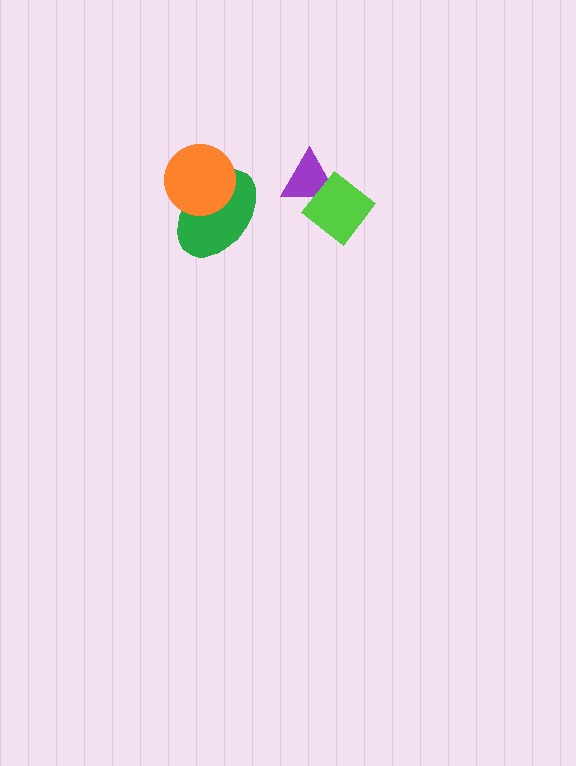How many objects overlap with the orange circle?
1 object overlaps with the orange circle.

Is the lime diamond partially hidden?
No, no other shape covers it.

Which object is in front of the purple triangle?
The lime diamond is in front of the purple triangle.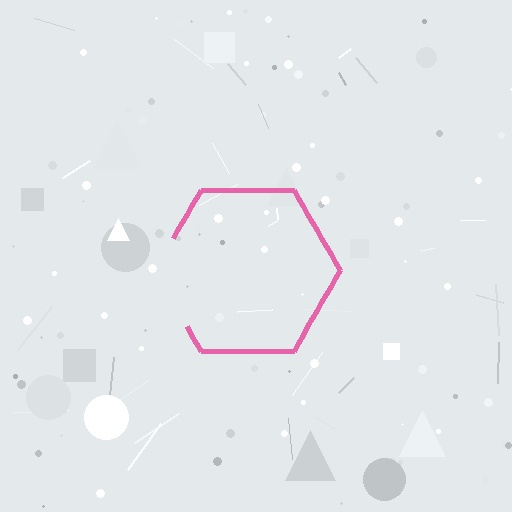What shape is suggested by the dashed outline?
The dashed outline suggests a hexagon.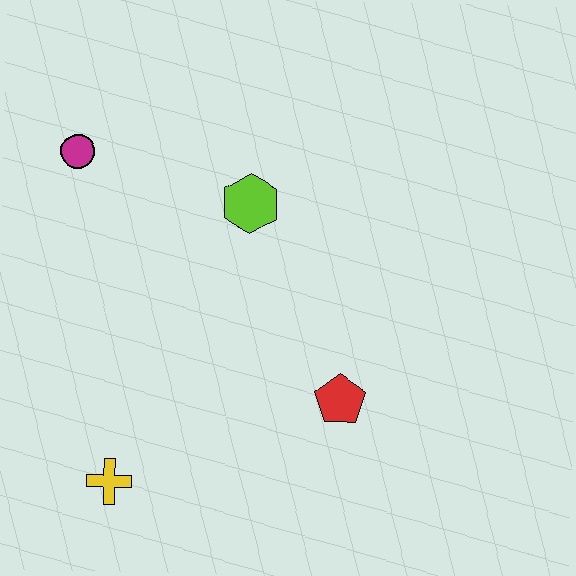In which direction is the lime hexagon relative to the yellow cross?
The lime hexagon is above the yellow cross.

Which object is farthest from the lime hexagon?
The yellow cross is farthest from the lime hexagon.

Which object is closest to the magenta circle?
The lime hexagon is closest to the magenta circle.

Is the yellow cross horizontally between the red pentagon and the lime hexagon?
No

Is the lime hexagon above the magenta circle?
No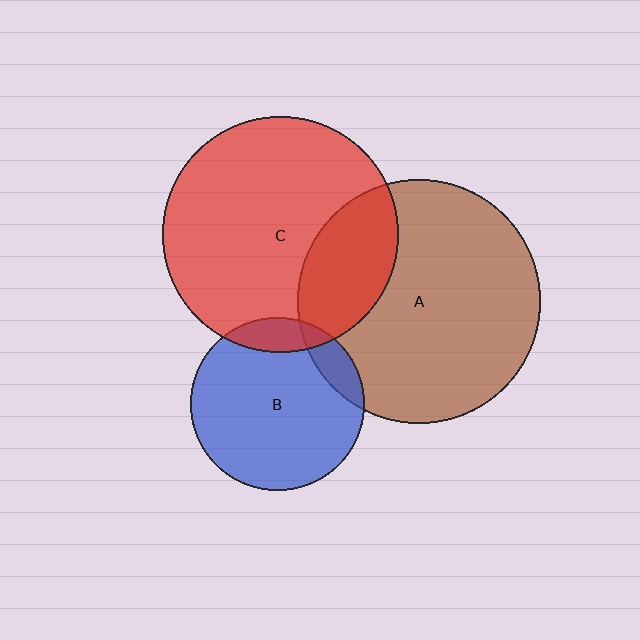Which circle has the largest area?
Circle A (brown).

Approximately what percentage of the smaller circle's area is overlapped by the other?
Approximately 25%.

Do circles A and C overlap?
Yes.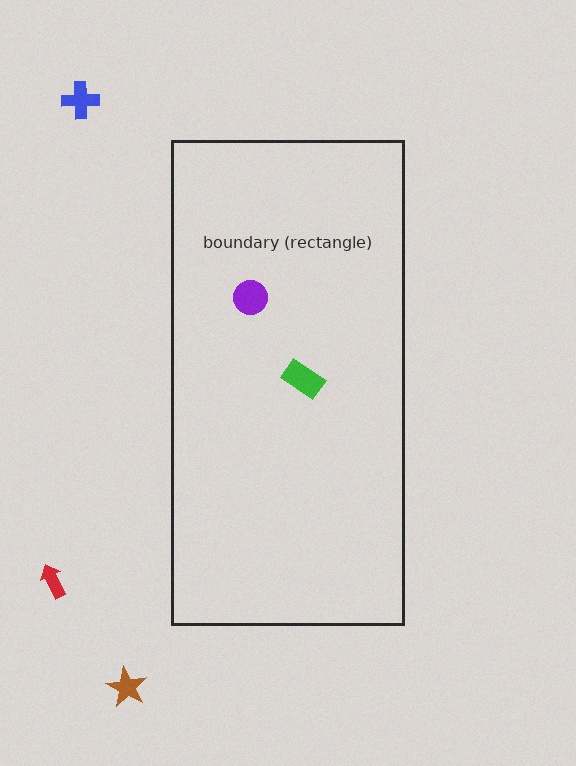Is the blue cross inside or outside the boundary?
Outside.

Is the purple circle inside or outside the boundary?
Inside.